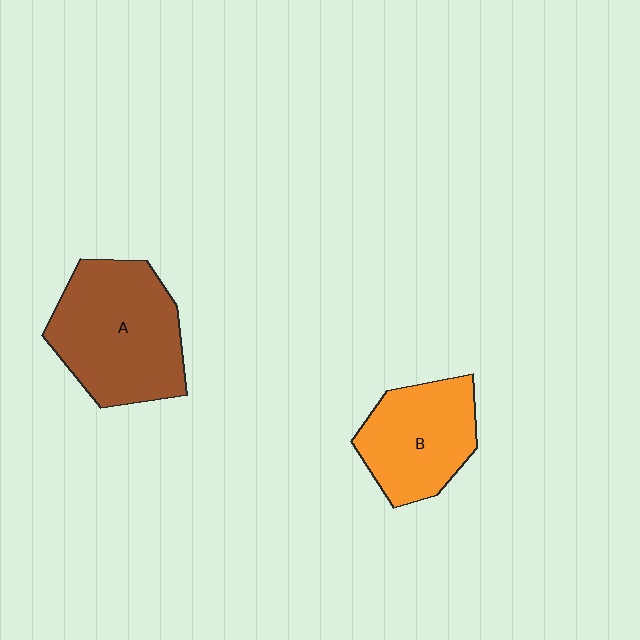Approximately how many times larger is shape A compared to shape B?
Approximately 1.4 times.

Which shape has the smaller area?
Shape B (orange).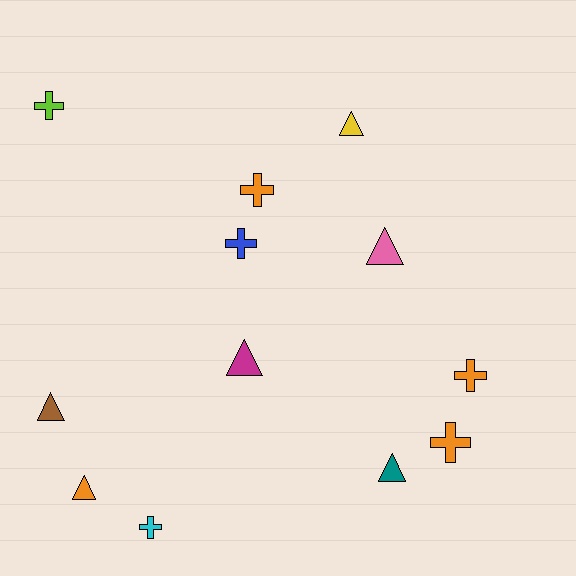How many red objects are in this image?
There are no red objects.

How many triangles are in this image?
There are 6 triangles.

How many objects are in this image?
There are 12 objects.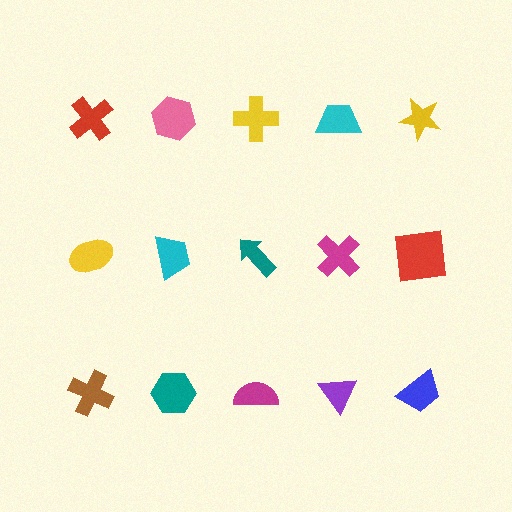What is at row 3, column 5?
A blue trapezoid.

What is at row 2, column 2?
A cyan trapezoid.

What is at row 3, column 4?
A purple triangle.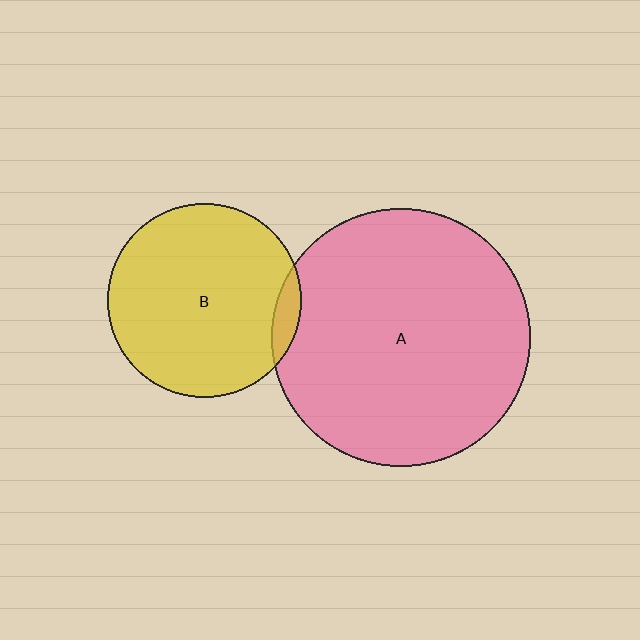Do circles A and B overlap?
Yes.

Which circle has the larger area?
Circle A (pink).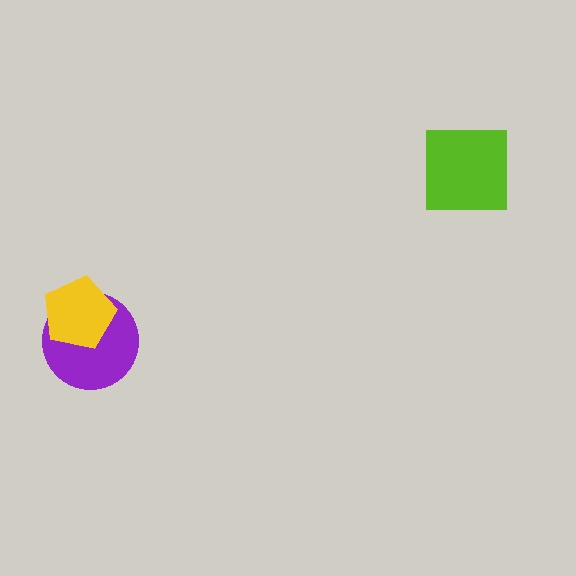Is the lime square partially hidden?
No, no other shape covers it.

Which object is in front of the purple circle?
The yellow pentagon is in front of the purple circle.